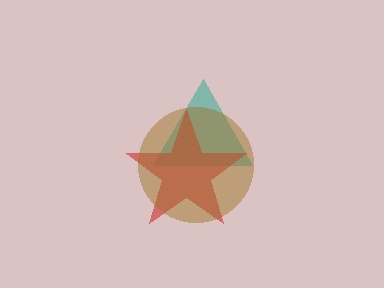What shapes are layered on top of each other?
The layered shapes are: a teal triangle, a red star, a brown circle.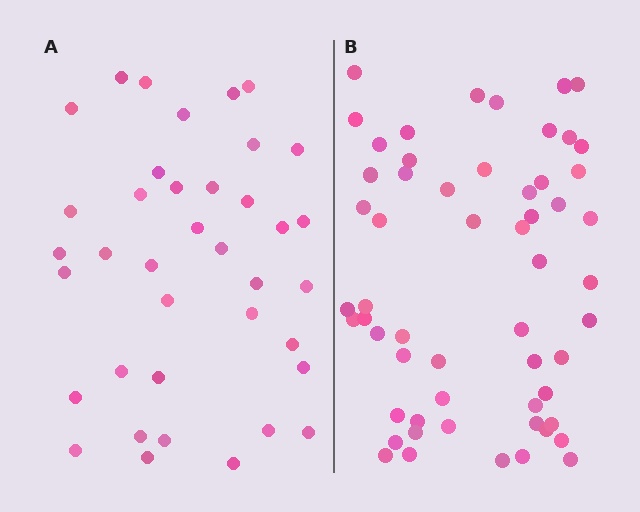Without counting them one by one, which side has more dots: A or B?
Region B (the right region) has more dots.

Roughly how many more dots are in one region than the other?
Region B has approximately 20 more dots than region A.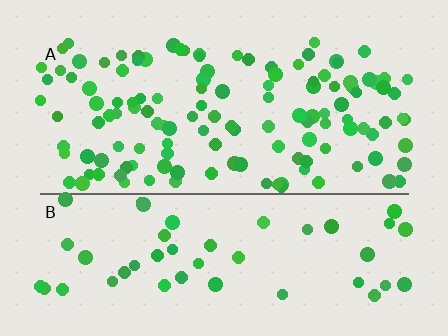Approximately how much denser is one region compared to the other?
Approximately 2.5× — region A over region B.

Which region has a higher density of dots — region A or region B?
A (the top).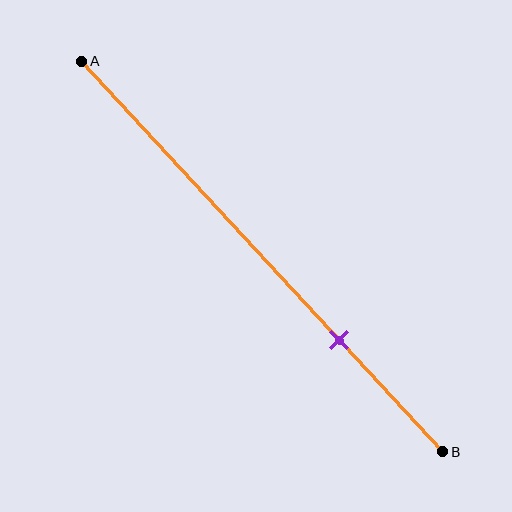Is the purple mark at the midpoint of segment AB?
No, the mark is at about 70% from A, not at the 50% midpoint.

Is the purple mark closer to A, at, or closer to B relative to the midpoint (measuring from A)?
The purple mark is closer to point B than the midpoint of segment AB.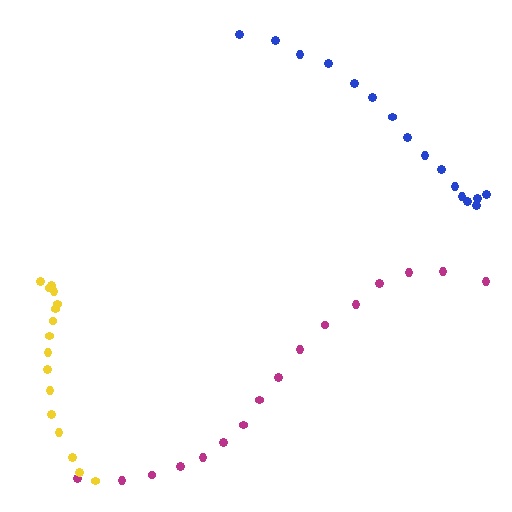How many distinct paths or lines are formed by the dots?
There are 3 distinct paths.